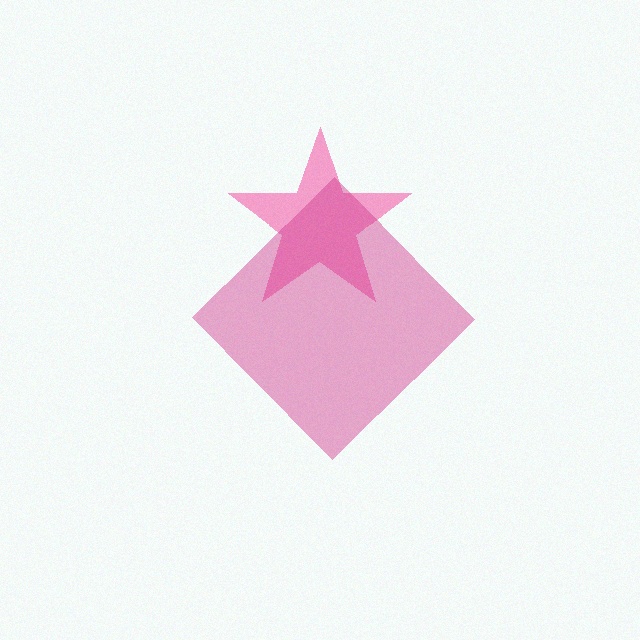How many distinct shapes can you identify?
There are 2 distinct shapes: a pink star, a magenta diamond.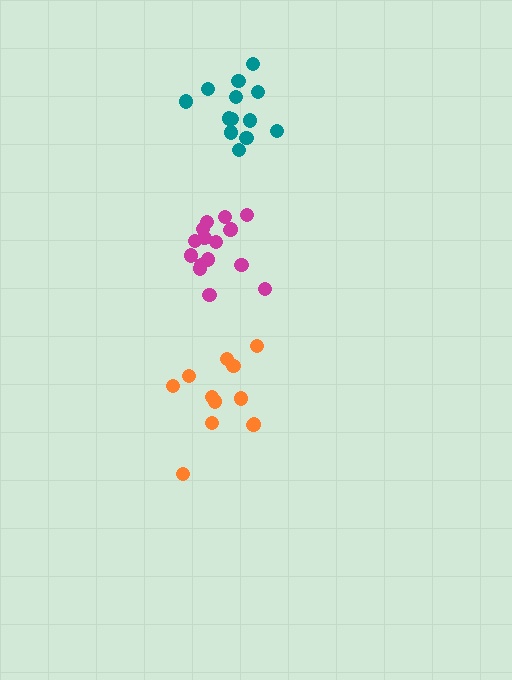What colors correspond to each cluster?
The clusters are colored: magenta, teal, orange.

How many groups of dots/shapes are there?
There are 3 groups.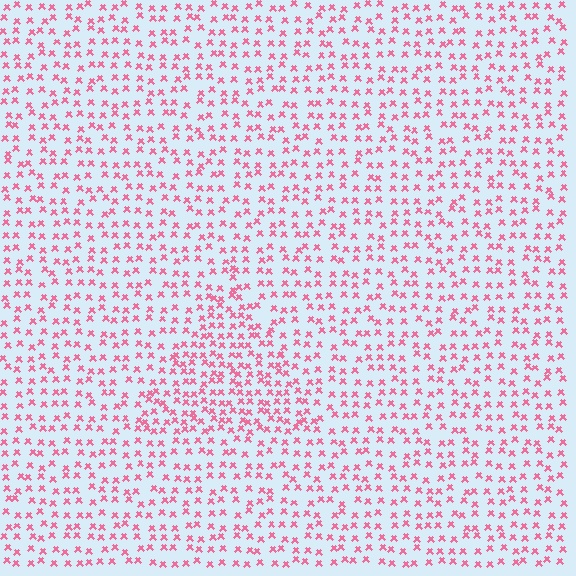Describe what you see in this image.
The image contains small pink elements arranged at two different densities. A triangle-shaped region is visible where the elements are more densely packed than the surrounding area.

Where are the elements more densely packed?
The elements are more densely packed inside the triangle boundary.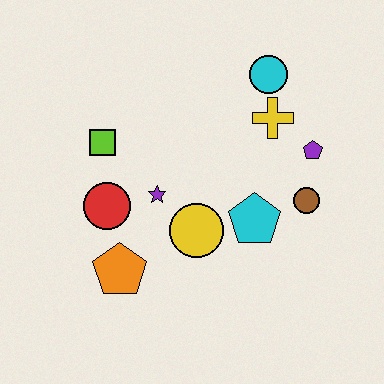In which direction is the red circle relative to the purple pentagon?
The red circle is to the left of the purple pentagon.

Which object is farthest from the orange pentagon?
The cyan circle is farthest from the orange pentagon.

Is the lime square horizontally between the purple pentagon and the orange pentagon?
No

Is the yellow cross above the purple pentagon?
Yes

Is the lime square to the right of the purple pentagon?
No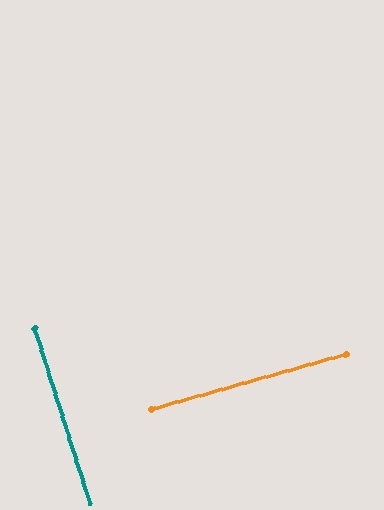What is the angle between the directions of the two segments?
Approximately 88 degrees.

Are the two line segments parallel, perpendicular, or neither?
Perpendicular — they meet at approximately 88°.